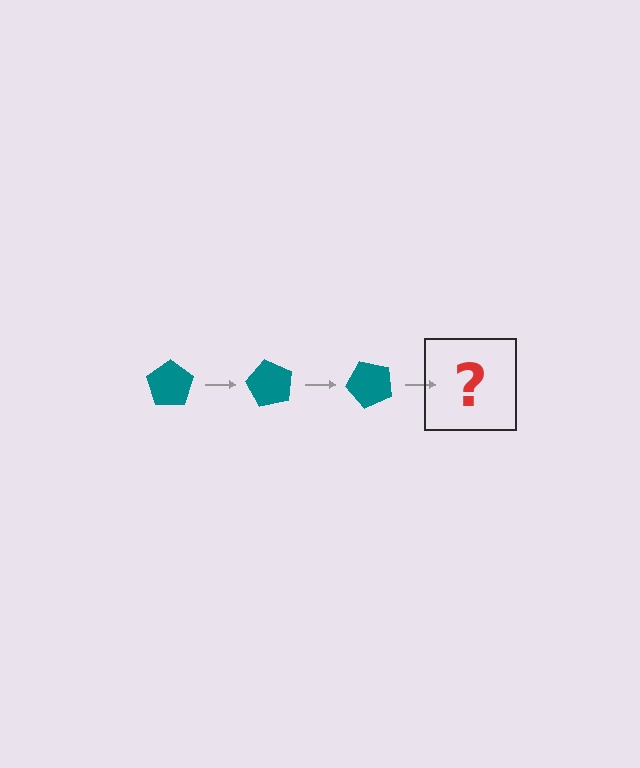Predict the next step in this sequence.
The next step is a teal pentagon rotated 180 degrees.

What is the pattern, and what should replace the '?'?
The pattern is that the pentagon rotates 60 degrees each step. The '?' should be a teal pentagon rotated 180 degrees.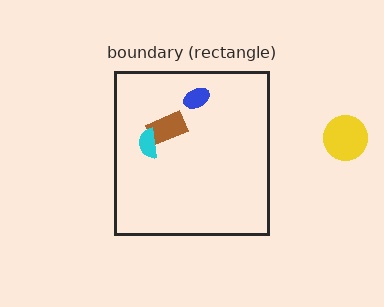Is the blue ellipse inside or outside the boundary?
Inside.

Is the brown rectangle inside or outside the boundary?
Inside.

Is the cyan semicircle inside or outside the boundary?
Inside.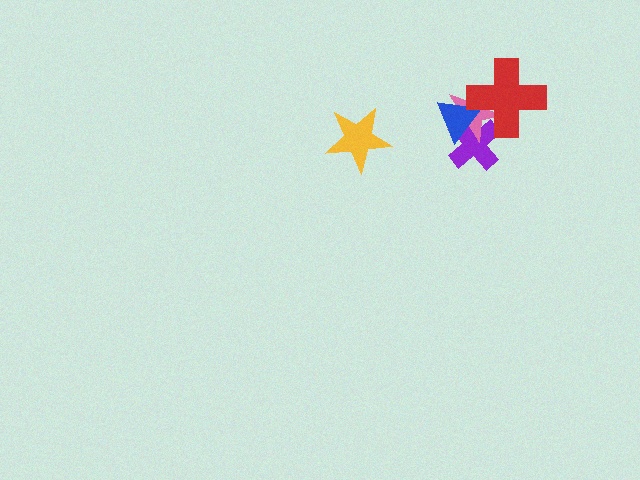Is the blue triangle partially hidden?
Yes, it is partially covered by another shape.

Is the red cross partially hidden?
No, no other shape covers it.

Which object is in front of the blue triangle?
The red cross is in front of the blue triangle.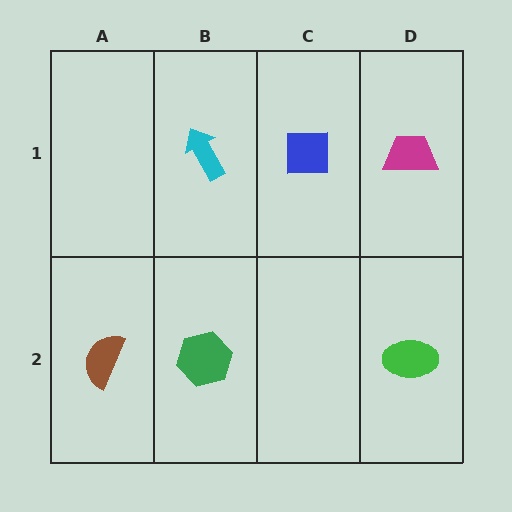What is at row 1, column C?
A blue square.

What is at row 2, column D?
A green ellipse.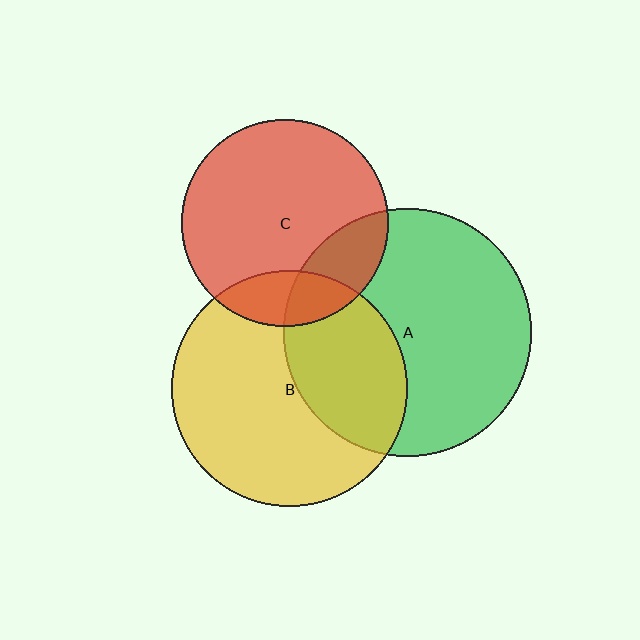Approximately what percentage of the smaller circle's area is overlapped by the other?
Approximately 35%.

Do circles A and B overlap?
Yes.